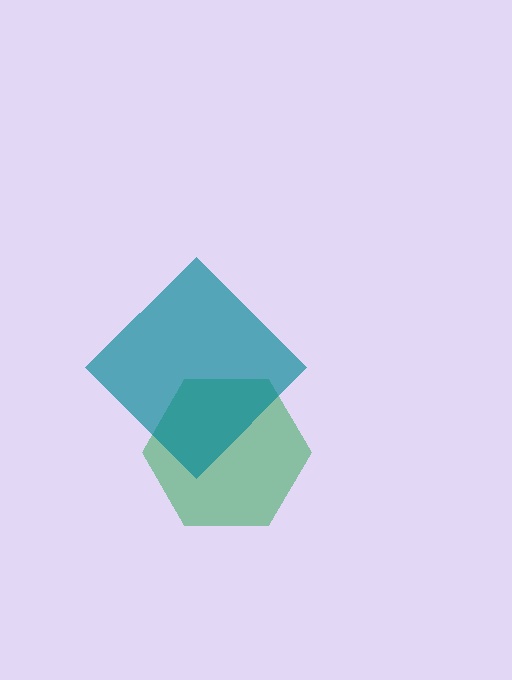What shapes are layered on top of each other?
The layered shapes are: a green hexagon, a teal diamond.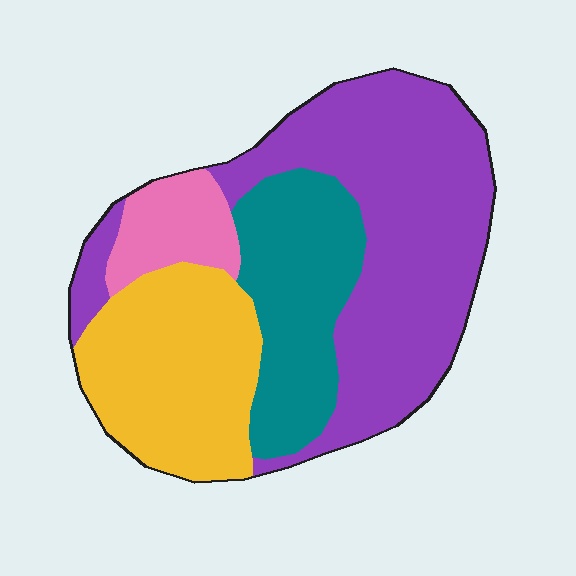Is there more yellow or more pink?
Yellow.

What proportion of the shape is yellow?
Yellow takes up about one quarter (1/4) of the shape.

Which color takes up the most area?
Purple, at roughly 45%.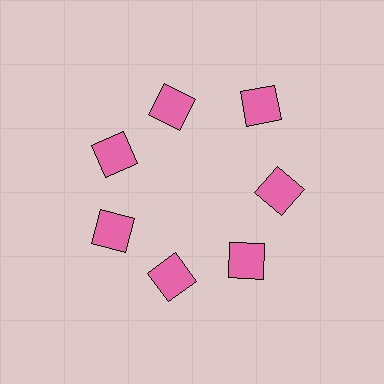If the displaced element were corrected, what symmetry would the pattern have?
It would have 7-fold rotational symmetry — the pattern would map onto itself every 51 degrees.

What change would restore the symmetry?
The symmetry would be restored by moving it inward, back onto the ring so that all 7 squares sit at equal angles and equal distance from the center.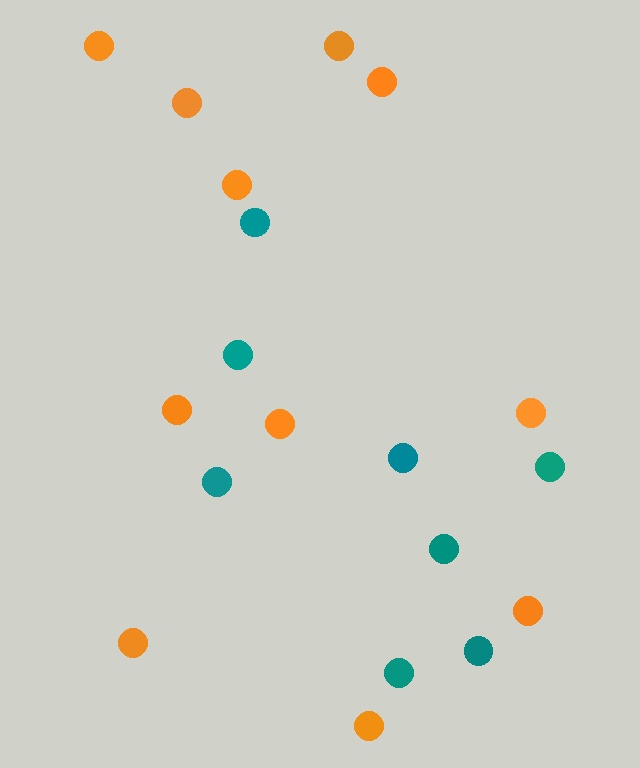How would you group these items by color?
There are 2 groups: one group of orange circles (11) and one group of teal circles (8).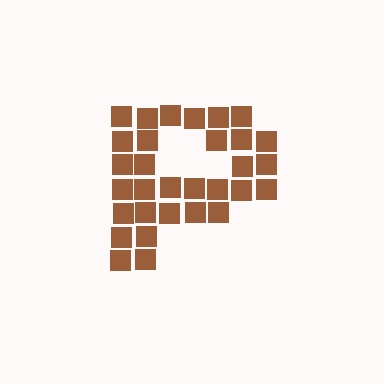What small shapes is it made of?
It is made of small squares.